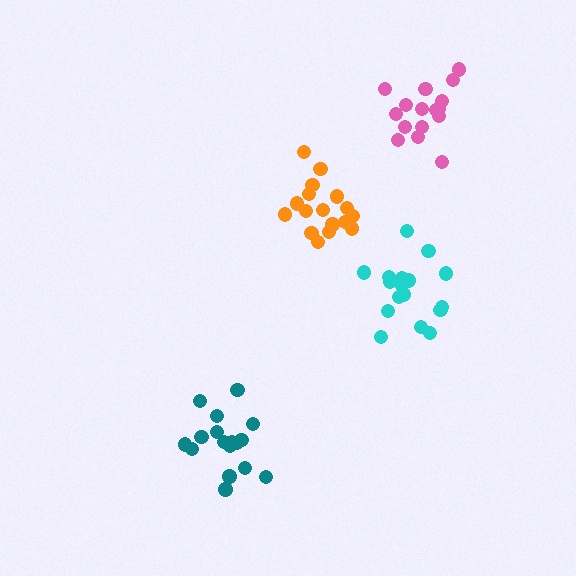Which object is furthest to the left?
The teal cluster is leftmost.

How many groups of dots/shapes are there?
There are 4 groups.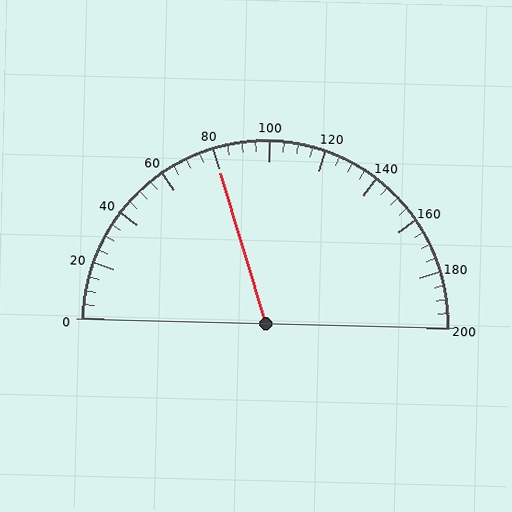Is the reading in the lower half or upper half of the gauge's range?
The reading is in the lower half of the range (0 to 200).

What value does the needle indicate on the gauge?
The needle indicates approximately 80.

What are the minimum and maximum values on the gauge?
The gauge ranges from 0 to 200.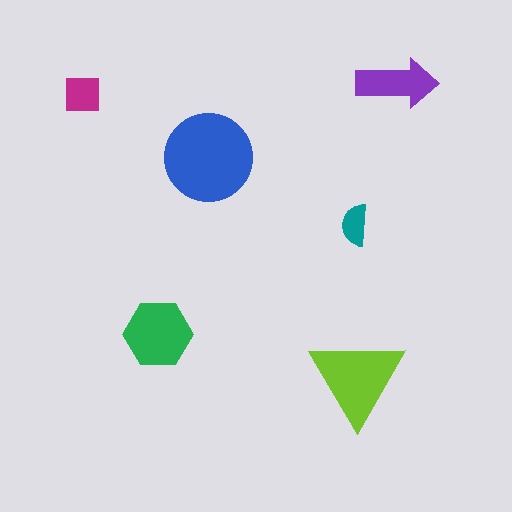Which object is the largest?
The blue circle.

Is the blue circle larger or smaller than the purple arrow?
Larger.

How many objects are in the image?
There are 6 objects in the image.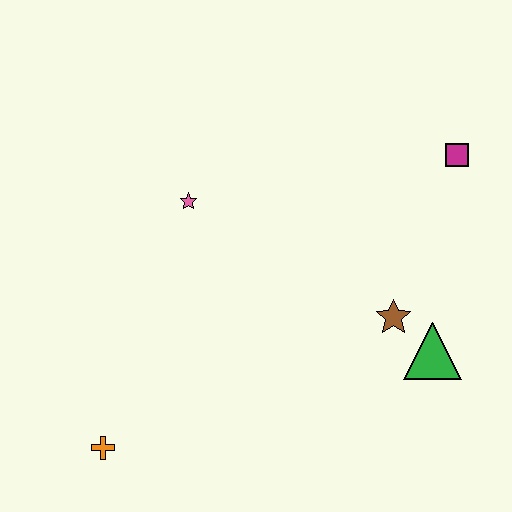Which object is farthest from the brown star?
The orange cross is farthest from the brown star.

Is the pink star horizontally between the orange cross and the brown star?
Yes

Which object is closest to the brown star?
The green triangle is closest to the brown star.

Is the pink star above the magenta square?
No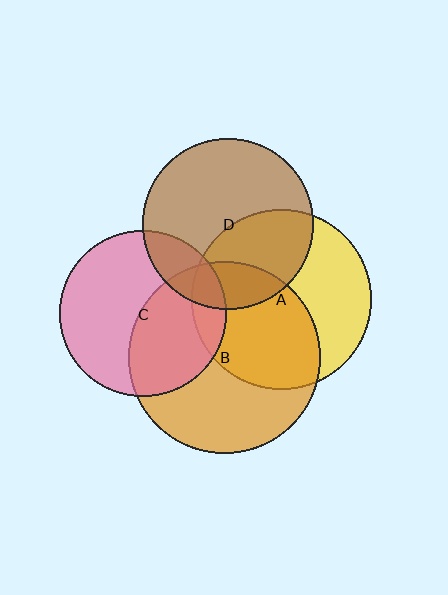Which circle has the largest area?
Circle B (orange).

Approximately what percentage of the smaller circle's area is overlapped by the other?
Approximately 15%.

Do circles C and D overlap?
Yes.